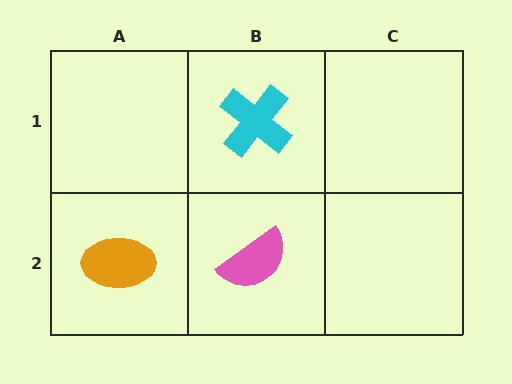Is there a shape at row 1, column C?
No, that cell is empty.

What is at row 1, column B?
A cyan cross.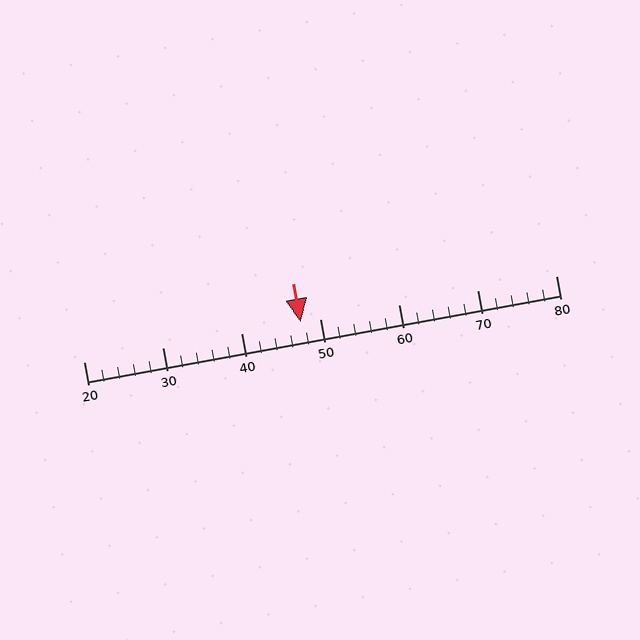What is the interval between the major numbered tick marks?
The major tick marks are spaced 10 units apart.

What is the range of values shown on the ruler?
The ruler shows values from 20 to 80.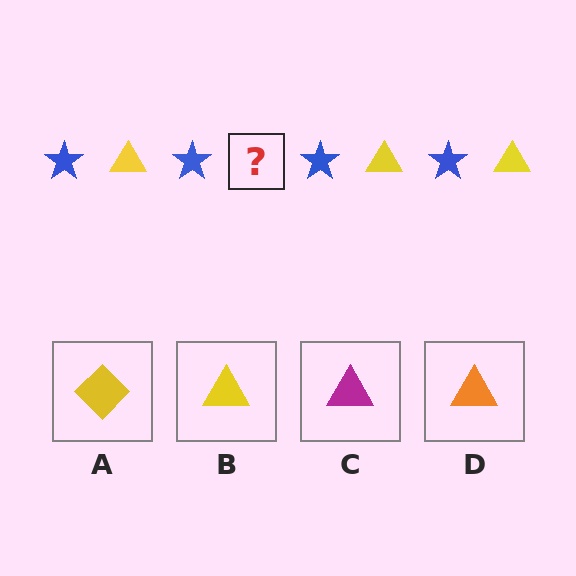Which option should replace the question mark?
Option B.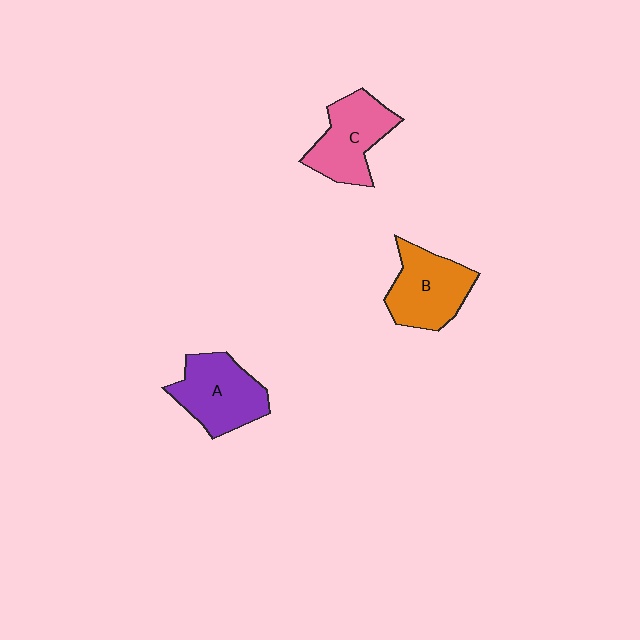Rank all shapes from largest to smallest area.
From largest to smallest: A (purple), B (orange), C (pink).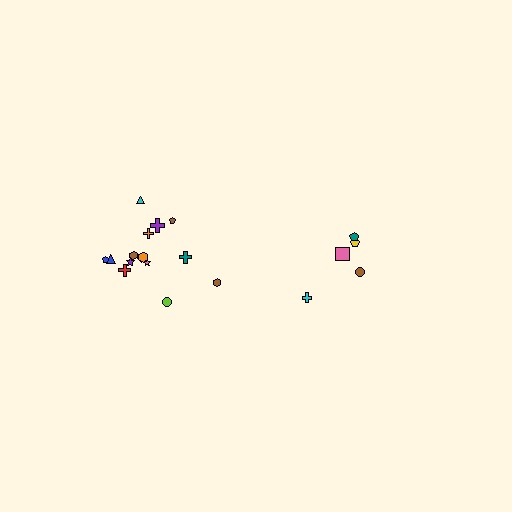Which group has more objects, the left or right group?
The left group.